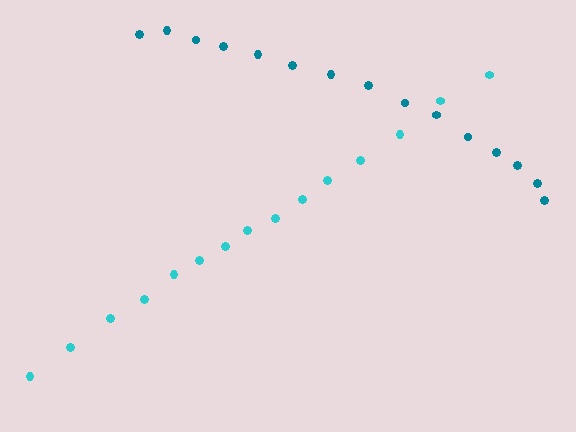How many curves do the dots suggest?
There are 2 distinct paths.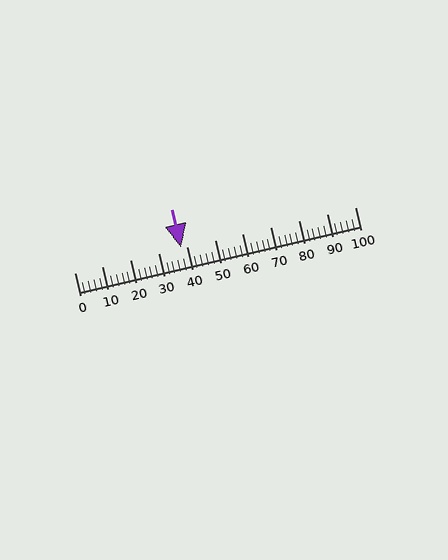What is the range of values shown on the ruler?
The ruler shows values from 0 to 100.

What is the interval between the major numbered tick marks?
The major tick marks are spaced 10 units apart.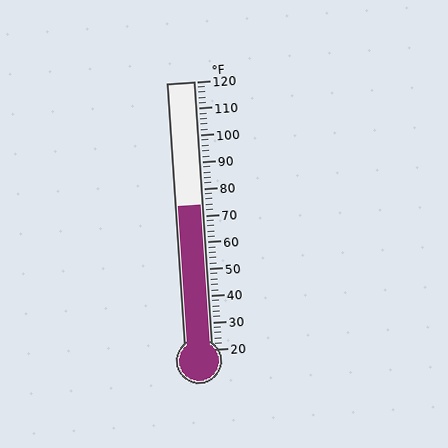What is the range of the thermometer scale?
The thermometer scale ranges from 20°F to 120°F.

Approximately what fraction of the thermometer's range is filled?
The thermometer is filled to approximately 55% of its range.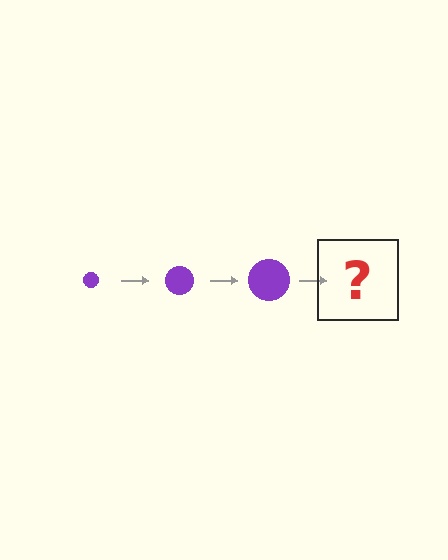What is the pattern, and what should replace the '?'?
The pattern is that the circle gets progressively larger each step. The '?' should be a purple circle, larger than the previous one.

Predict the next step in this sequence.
The next step is a purple circle, larger than the previous one.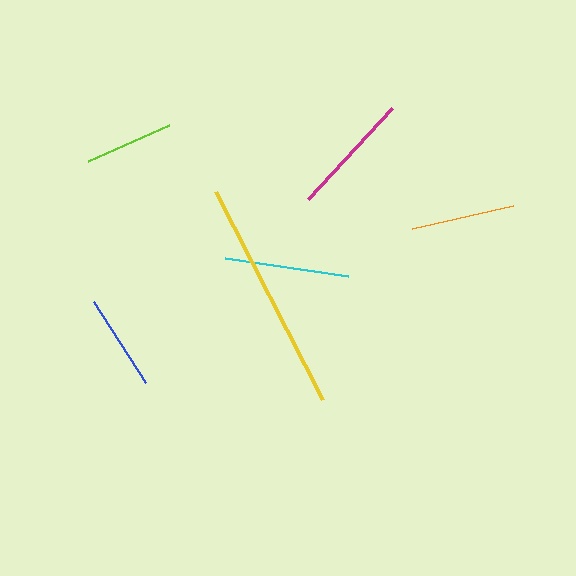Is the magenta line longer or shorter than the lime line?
The magenta line is longer than the lime line.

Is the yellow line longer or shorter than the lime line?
The yellow line is longer than the lime line.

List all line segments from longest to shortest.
From longest to shortest: yellow, cyan, magenta, orange, blue, lime.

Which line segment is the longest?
The yellow line is the longest at approximately 234 pixels.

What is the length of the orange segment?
The orange segment is approximately 103 pixels long.